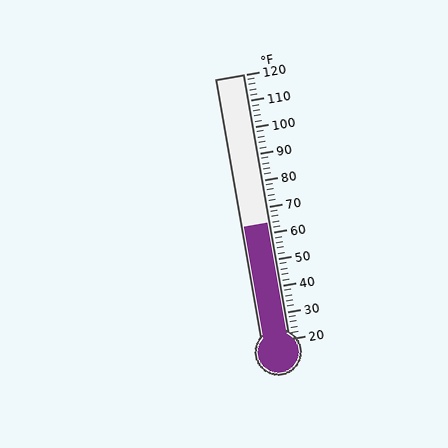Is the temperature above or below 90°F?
The temperature is below 90°F.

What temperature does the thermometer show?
The thermometer shows approximately 64°F.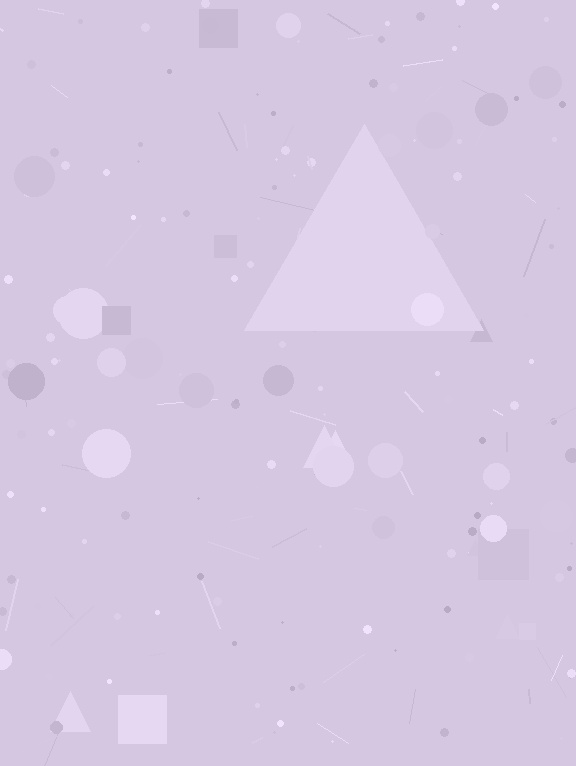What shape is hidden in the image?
A triangle is hidden in the image.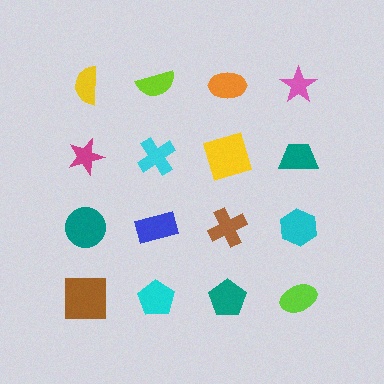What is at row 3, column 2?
A blue rectangle.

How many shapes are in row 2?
4 shapes.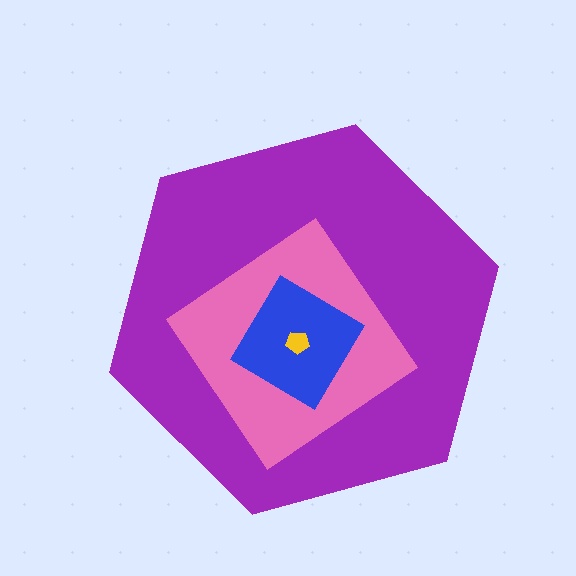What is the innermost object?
The yellow pentagon.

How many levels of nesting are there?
4.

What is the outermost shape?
The purple hexagon.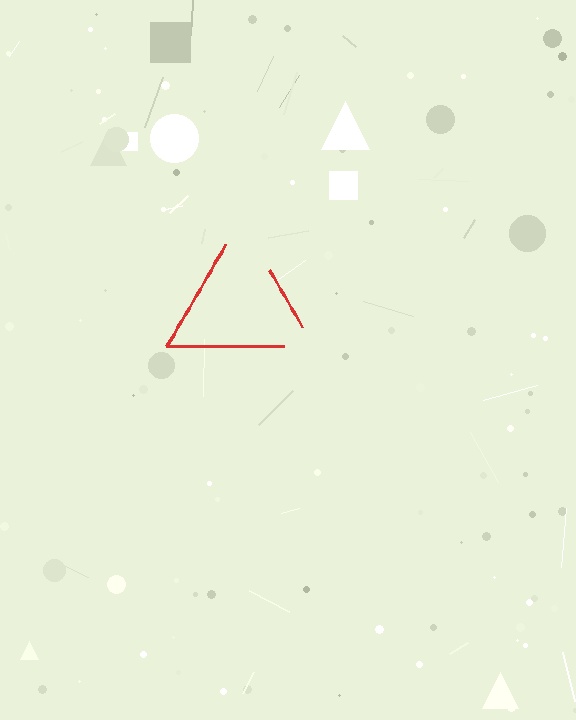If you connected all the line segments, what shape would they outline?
They would outline a triangle.